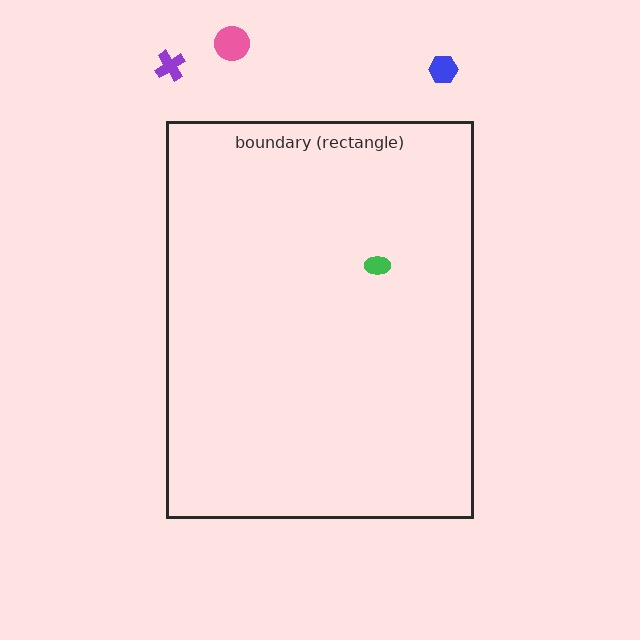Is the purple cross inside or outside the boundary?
Outside.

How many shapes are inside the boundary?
1 inside, 3 outside.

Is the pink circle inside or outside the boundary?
Outside.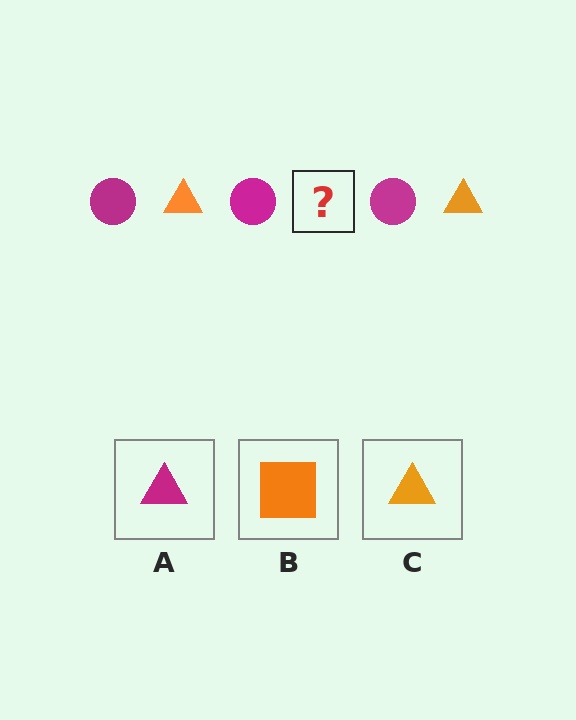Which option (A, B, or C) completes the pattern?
C.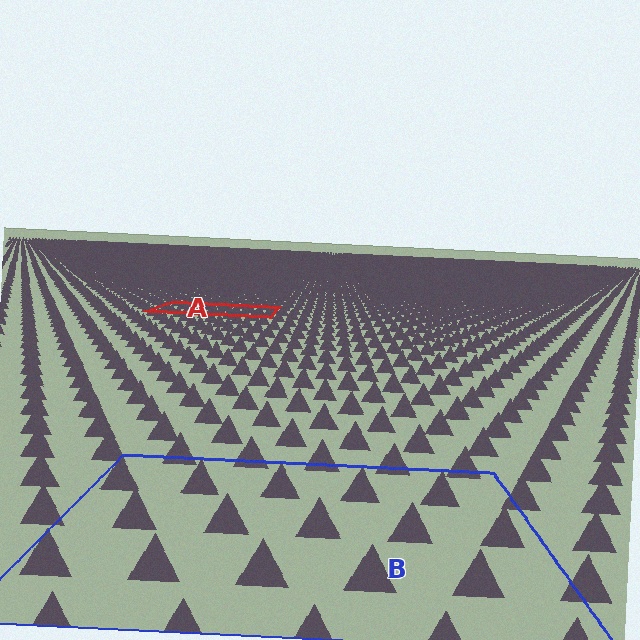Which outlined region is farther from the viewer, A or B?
Region A is farther from the viewer — the texture elements inside it appear smaller and more densely packed.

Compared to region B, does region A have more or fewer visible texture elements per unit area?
Region A has more texture elements per unit area — they are packed more densely because it is farther away.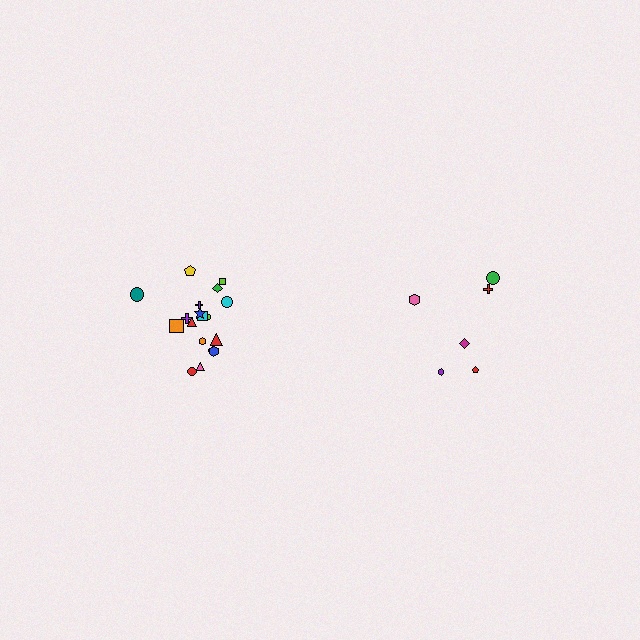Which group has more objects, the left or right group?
The left group.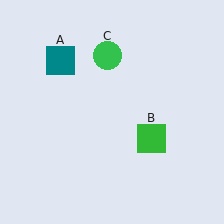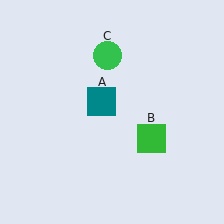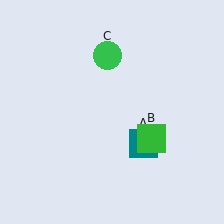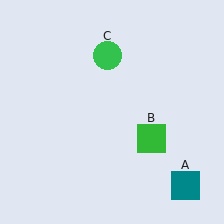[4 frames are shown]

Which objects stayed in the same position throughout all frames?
Green square (object B) and green circle (object C) remained stationary.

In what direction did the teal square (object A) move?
The teal square (object A) moved down and to the right.